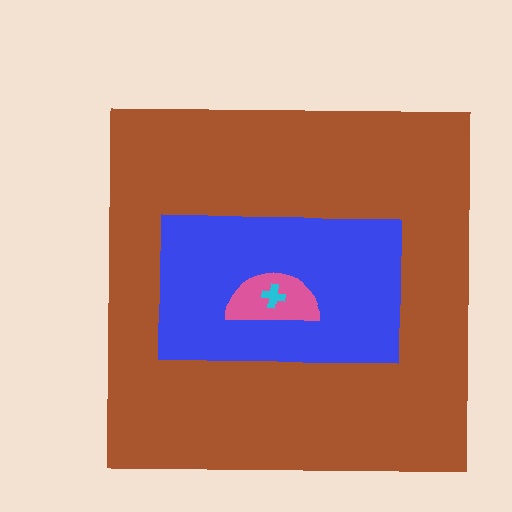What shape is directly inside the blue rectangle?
The pink semicircle.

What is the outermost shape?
The brown square.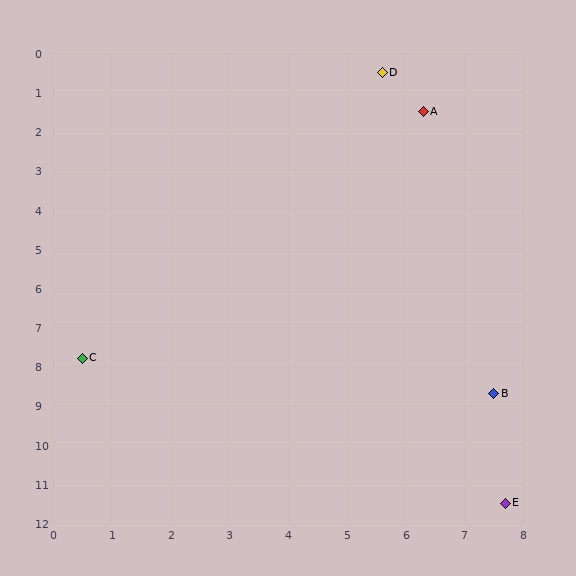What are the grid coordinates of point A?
Point A is at approximately (6.3, 1.5).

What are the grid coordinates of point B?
Point B is at approximately (7.5, 8.7).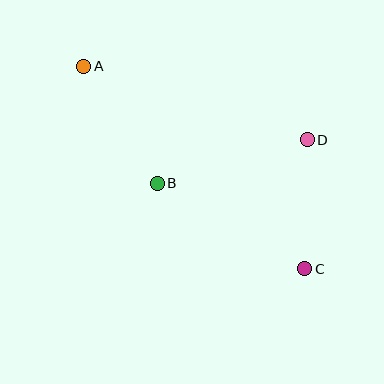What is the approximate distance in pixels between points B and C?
The distance between B and C is approximately 171 pixels.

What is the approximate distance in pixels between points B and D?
The distance between B and D is approximately 156 pixels.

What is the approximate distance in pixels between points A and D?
The distance between A and D is approximately 235 pixels.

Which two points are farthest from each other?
Points A and C are farthest from each other.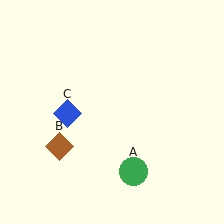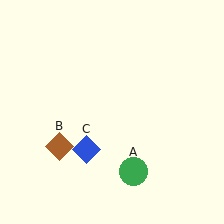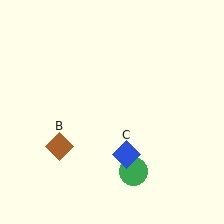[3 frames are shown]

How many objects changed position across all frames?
1 object changed position: blue diamond (object C).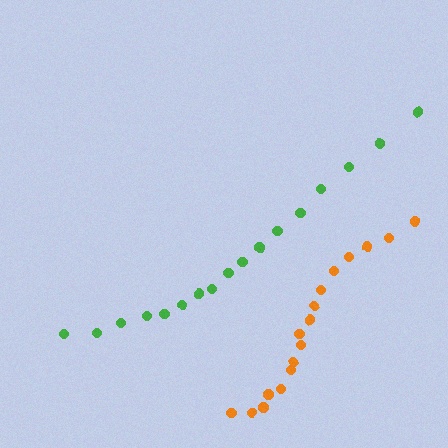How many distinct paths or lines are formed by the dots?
There are 2 distinct paths.